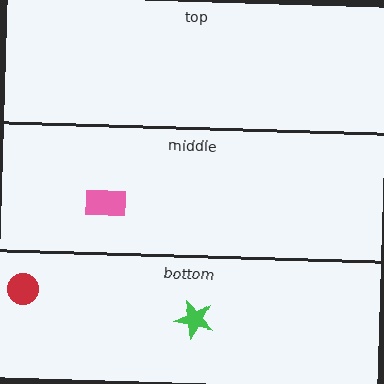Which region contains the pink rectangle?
The middle region.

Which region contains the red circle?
The bottom region.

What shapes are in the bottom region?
The red circle, the green star.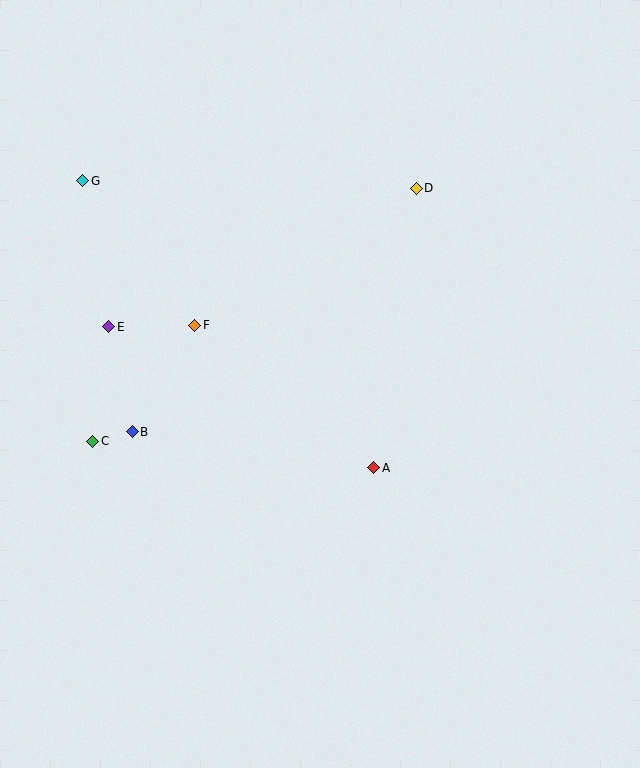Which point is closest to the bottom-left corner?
Point C is closest to the bottom-left corner.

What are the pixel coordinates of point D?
Point D is at (416, 188).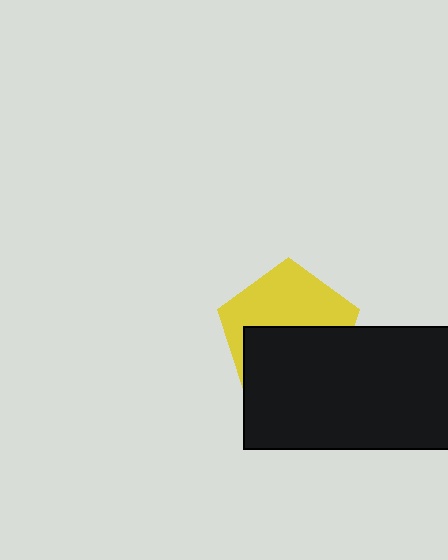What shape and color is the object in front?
The object in front is a black rectangle.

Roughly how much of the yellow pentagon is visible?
About half of it is visible (roughly 49%).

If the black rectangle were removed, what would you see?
You would see the complete yellow pentagon.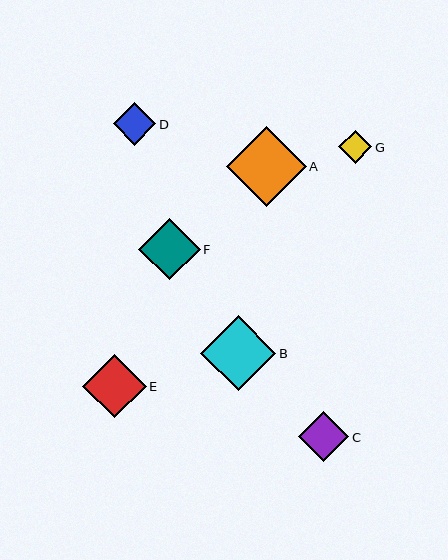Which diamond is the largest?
Diamond A is the largest with a size of approximately 80 pixels.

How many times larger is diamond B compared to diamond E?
Diamond B is approximately 1.2 times the size of diamond E.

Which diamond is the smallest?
Diamond G is the smallest with a size of approximately 33 pixels.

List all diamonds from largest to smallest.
From largest to smallest: A, B, E, F, C, D, G.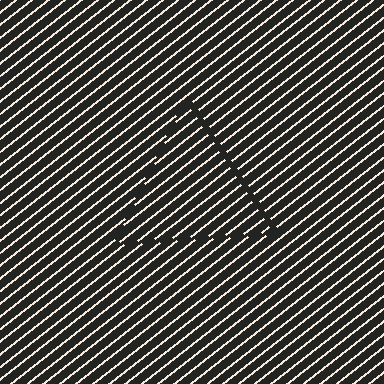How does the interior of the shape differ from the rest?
The interior of the shape contains the same grating, shifted by half a period — the contour is defined by the phase discontinuity where line-ends from the inner and outer gratings abut.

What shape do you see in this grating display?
An illusory triangle. The interior of the shape contains the same grating, shifted by half a period — the contour is defined by the phase discontinuity where line-ends from the inner and outer gratings abut.